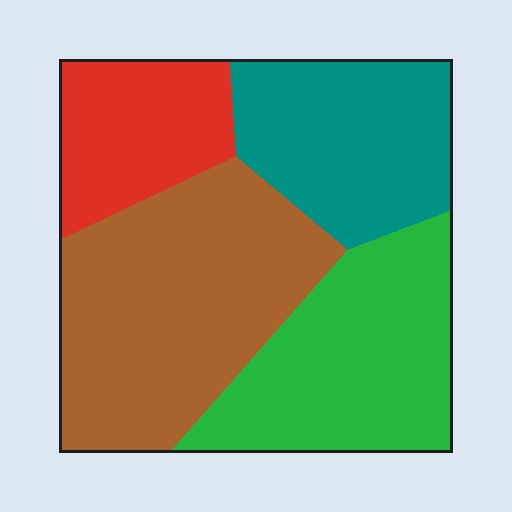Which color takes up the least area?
Red, at roughly 15%.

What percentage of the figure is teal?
Teal covers around 20% of the figure.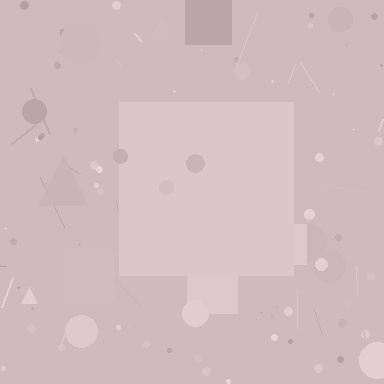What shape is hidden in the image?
A square is hidden in the image.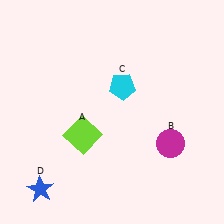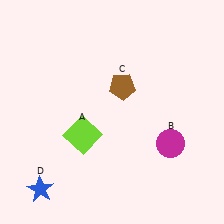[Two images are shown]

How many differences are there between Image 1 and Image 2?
There is 1 difference between the two images.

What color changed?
The pentagon (C) changed from cyan in Image 1 to brown in Image 2.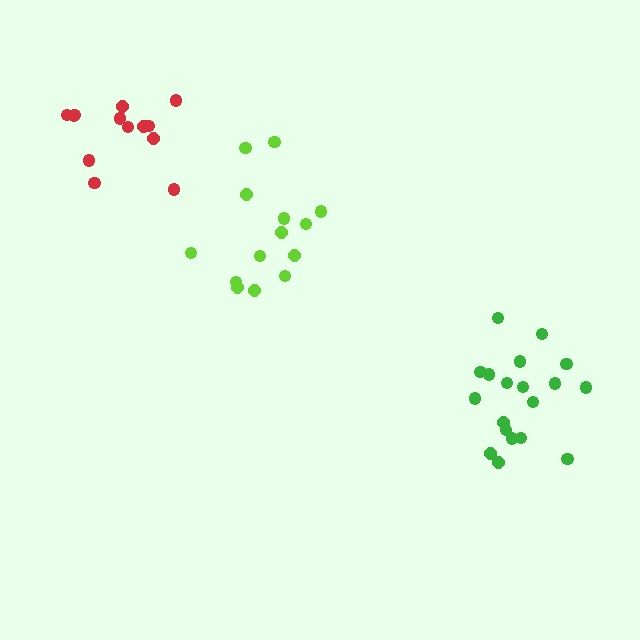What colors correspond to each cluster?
The clusters are colored: red, green, lime.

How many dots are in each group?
Group 1: 13 dots, Group 2: 19 dots, Group 3: 14 dots (46 total).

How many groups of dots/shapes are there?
There are 3 groups.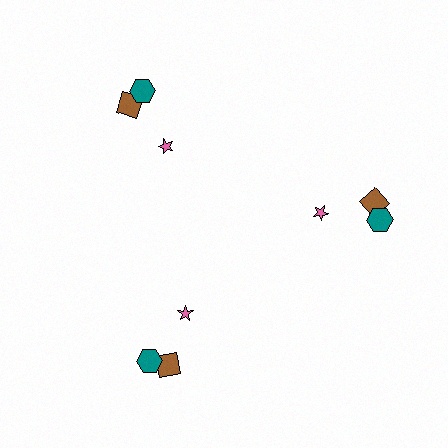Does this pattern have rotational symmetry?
Yes, this pattern has 3-fold rotational symmetry. It looks the same after rotating 120 degrees around the center.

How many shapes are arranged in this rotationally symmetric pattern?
There are 9 shapes, arranged in 3 groups of 3.